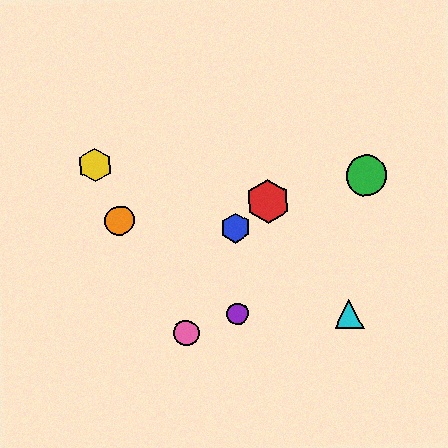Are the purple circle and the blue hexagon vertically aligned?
Yes, both are at x≈238.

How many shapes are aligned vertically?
2 shapes (the blue hexagon, the purple circle) are aligned vertically.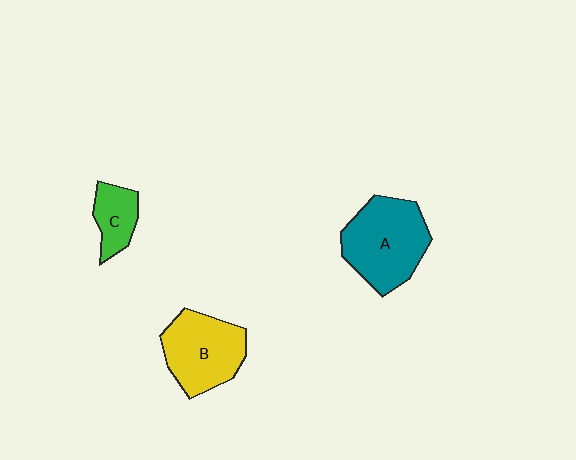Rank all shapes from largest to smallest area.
From largest to smallest: A (teal), B (yellow), C (green).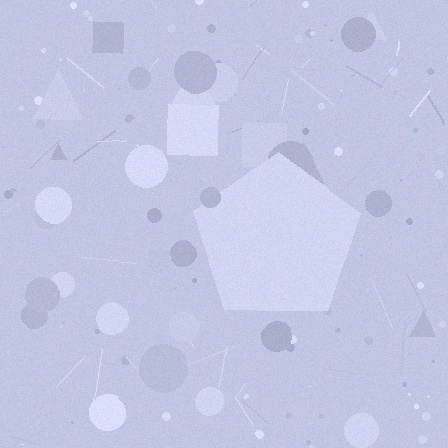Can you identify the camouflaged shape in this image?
The camouflaged shape is a pentagon.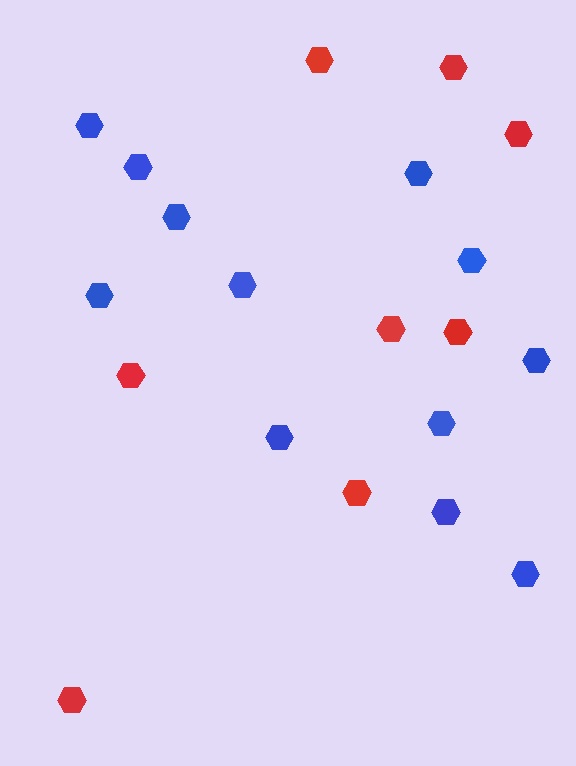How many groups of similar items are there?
There are 2 groups: one group of red hexagons (8) and one group of blue hexagons (12).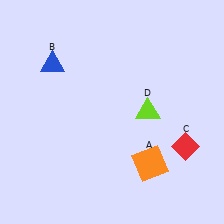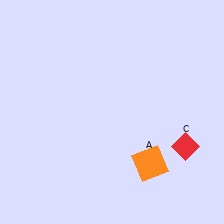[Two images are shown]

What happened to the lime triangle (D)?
The lime triangle (D) was removed in Image 2. It was in the top-right area of Image 1.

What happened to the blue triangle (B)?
The blue triangle (B) was removed in Image 2. It was in the top-left area of Image 1.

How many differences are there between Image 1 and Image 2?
There are 2 differences between the two images.